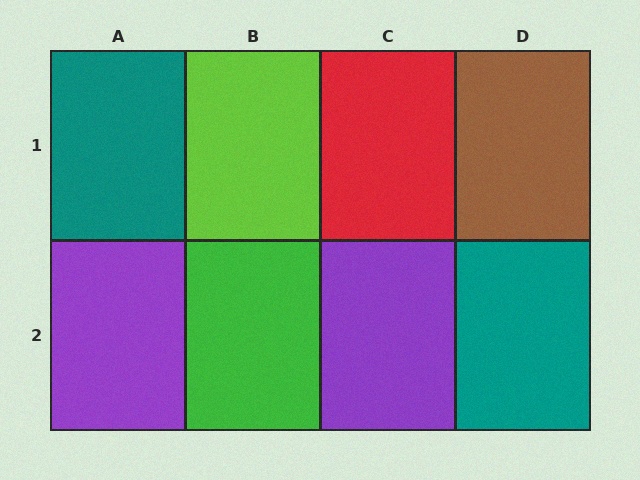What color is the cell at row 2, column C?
Purple.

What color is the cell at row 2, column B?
Green.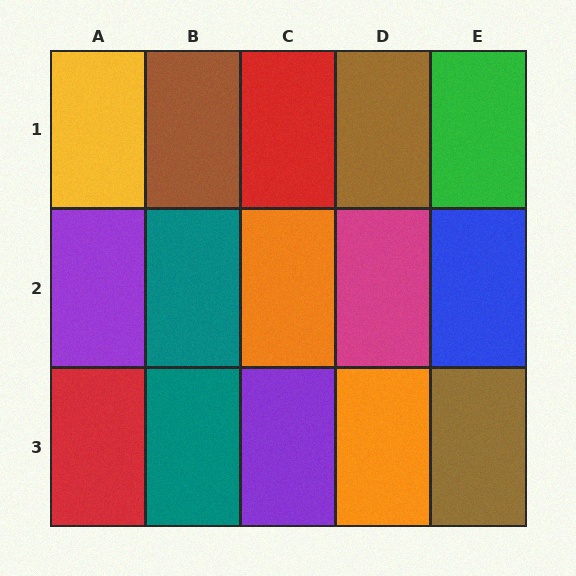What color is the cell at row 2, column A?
Purple.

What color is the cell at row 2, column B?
Teal.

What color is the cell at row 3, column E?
Brown.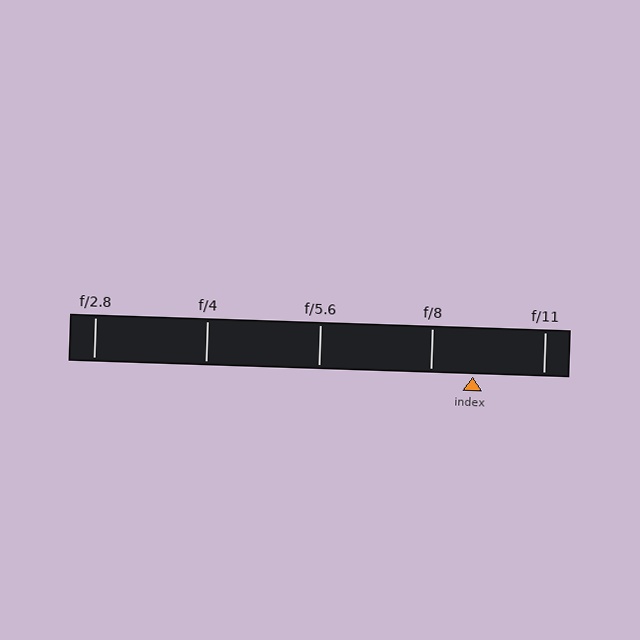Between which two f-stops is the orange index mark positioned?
The index mark is between f/8 and f/11.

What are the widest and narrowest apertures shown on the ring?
The widest aperture shown is f/2.8 and the narrowest is f/11.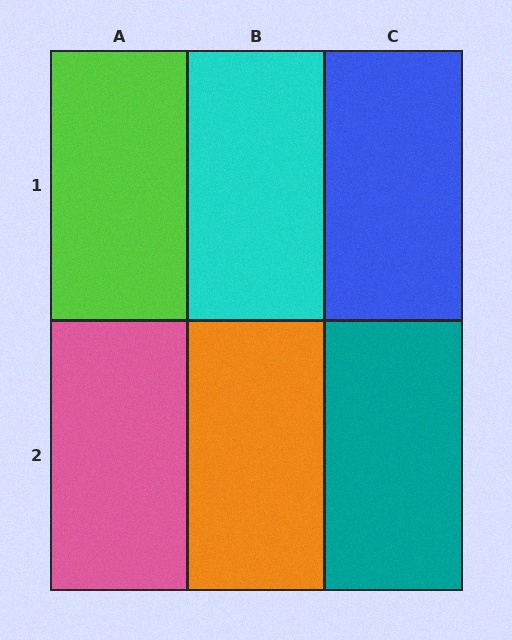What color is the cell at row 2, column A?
Pink.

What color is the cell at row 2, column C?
Teal.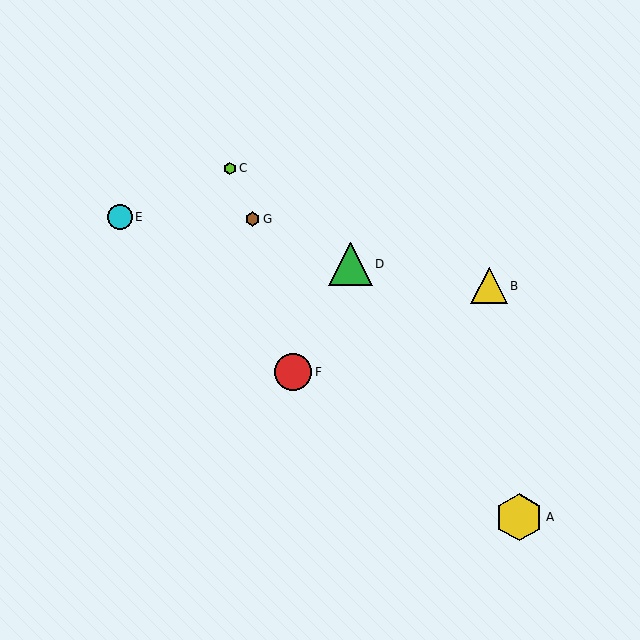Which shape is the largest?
The yellow hexagon (labeled A) is the largest.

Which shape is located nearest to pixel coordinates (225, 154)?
The lime hexagon (labeled C) at (230, 168) is nearest to that location.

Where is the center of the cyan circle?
The center of the cyan circle is at (120, 217).